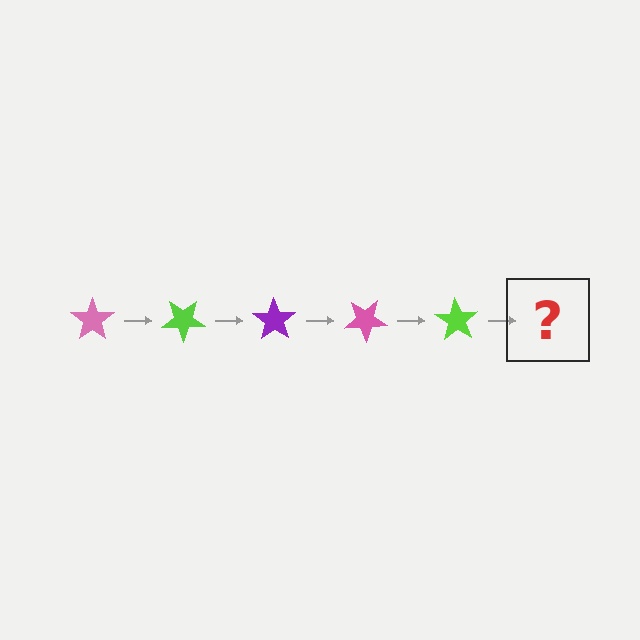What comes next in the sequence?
The next element should be a purple star, rotated 175 degrees from the start.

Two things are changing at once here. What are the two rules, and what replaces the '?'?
The two rules are that it rotates 35 degrees each step and the color cycles through pink, lime, and purple. The '?' should be a purple star, rotated 175 degrees from the start.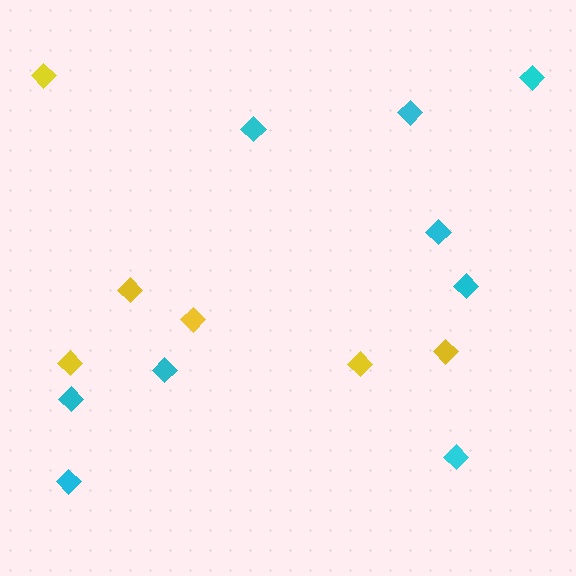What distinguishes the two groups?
There are 2 groups: one group of cyan diamonds (9) and one group of yellow diamonds (6).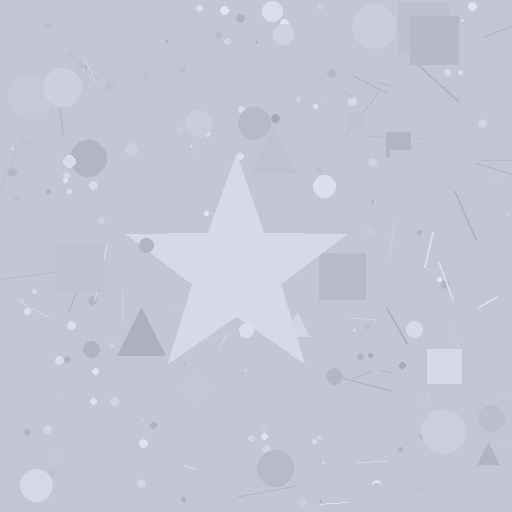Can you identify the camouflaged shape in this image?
The camouflaged shape is a star.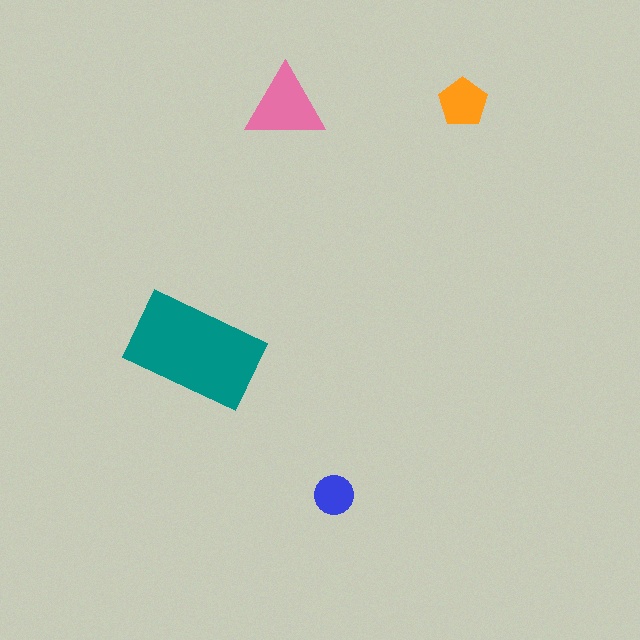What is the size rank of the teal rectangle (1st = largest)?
1st.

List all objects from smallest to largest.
The blue circle, the orange pentagon, the pink triangle, the teal rectangle.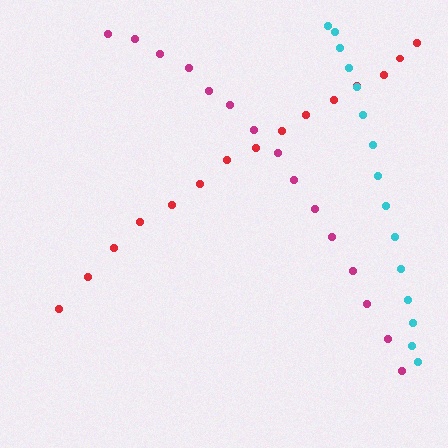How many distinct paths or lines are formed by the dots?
There are 3 distinct paths.